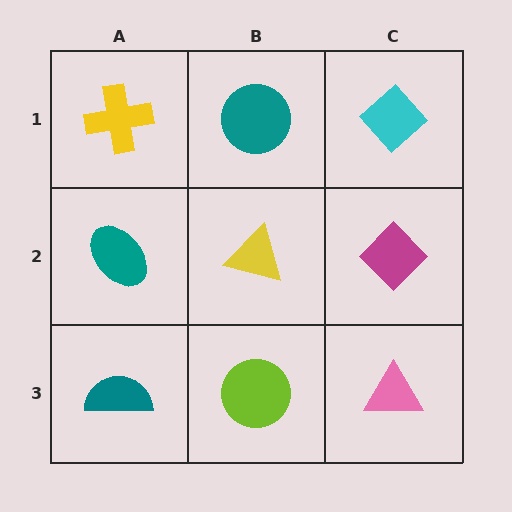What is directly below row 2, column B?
A lime circle.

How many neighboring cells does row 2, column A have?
3.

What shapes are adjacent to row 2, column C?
A cyan diamond (row 1, column C), a pink triangle (row 3, column C), a yellow triangle (row 2, column B).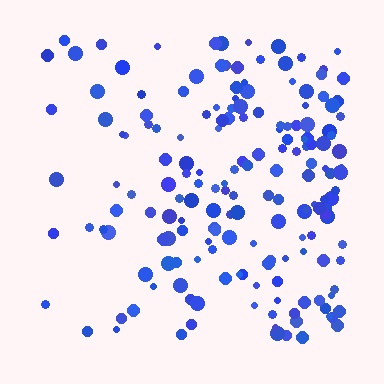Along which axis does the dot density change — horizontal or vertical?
Horizontal.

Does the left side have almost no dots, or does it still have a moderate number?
Still a moderate number, just noticeably fewer than the right.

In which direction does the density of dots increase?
From left to right, with the right side densest.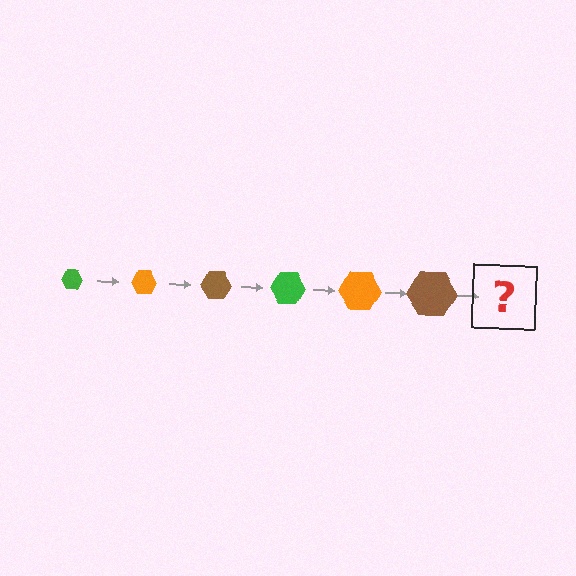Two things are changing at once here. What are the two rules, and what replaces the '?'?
The two rules are that the hexagon grows larger each step and the color cycles through green, orange, and brown. The '?' should be a green hexagon, larger than the previous one.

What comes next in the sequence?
The next element should be a green hexagon, larger than the previous one.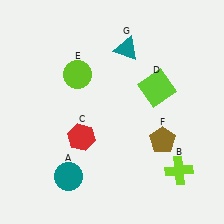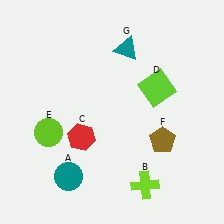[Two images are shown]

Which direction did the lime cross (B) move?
The lime cross (B) moved left.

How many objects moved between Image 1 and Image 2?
2 objects moved between the two images.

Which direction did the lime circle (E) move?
The lime circle (E) moved down.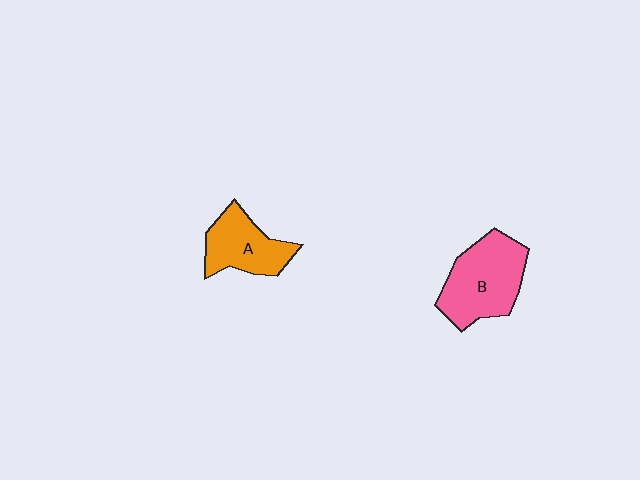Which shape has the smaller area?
Shape A (orange).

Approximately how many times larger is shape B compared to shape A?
Approximately 1.4 times.